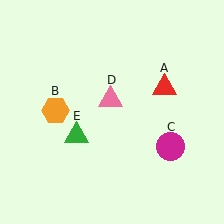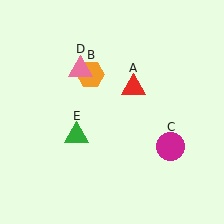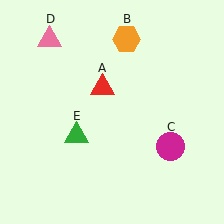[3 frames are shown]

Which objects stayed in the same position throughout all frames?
Magenta circle (object C) and green triangle (object E) remained stationary.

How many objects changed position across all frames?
3 objects changed position: red triangle (object A), orange hexagon (object B), pink triangle (object D).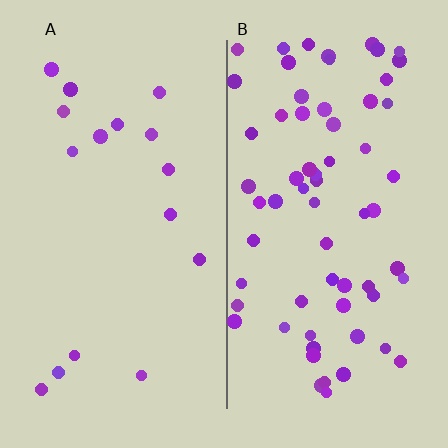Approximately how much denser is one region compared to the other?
Approximately 4.0× — region B over region A.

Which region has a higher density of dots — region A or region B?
B (the right).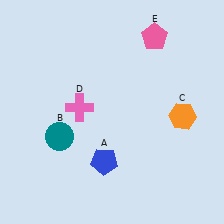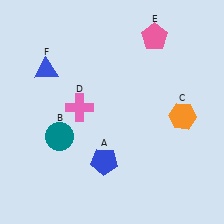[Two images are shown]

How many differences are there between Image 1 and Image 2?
There is 1 difference between the two images.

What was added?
A blue triangle (F) was added in Image 2.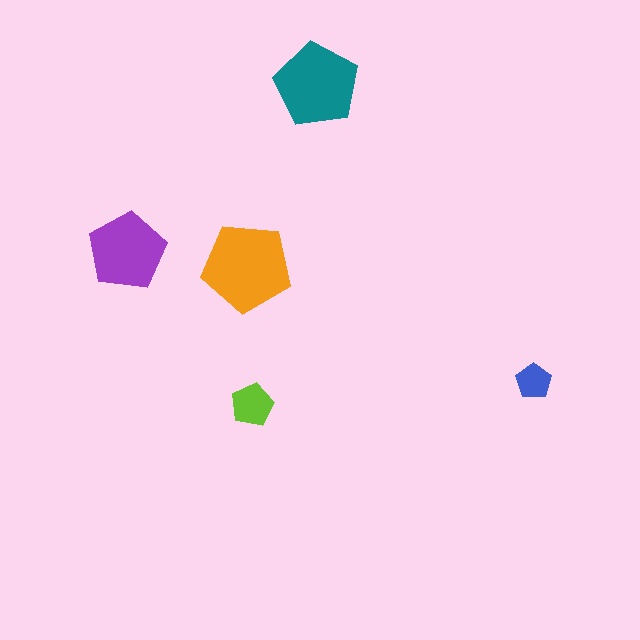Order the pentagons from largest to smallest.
the orange one, the teal one, the purple one, the lime one, the blue one.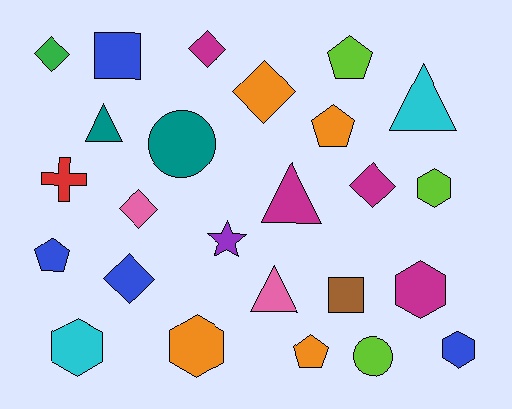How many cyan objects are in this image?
There are 2 cyan objects.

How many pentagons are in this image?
There are 4 pentagons.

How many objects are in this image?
There are 25 objects.